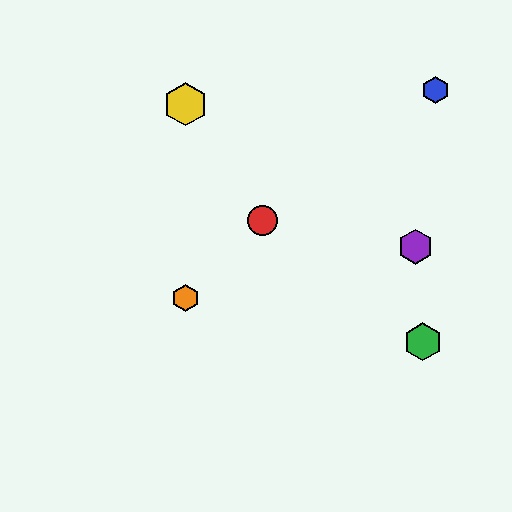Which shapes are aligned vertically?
The yellow hexagon, the orange hexagon are aligned vertically.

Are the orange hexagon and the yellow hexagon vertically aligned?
Yes, both are at x≈185.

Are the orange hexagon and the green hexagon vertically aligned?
No, the orange hexagon is at x≈185 and the green hexagon is at x≈423.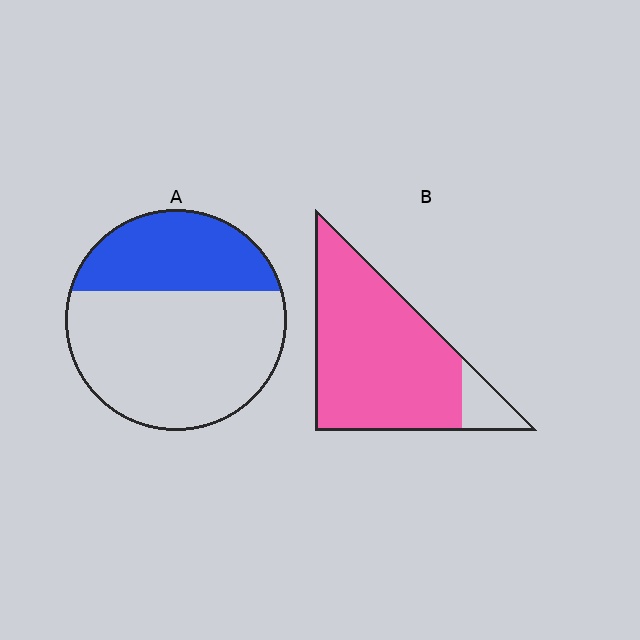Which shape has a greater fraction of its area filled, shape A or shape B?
Shape B.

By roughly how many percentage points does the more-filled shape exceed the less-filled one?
By roughly 55 percentage points (B over A).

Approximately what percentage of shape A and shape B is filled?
A is approximately 35% and B is approximately 90%.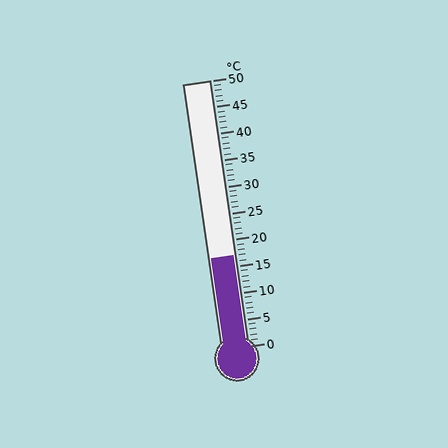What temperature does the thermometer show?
The thermometer shows approximately 17°C.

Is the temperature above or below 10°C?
The temperature is above 10°C.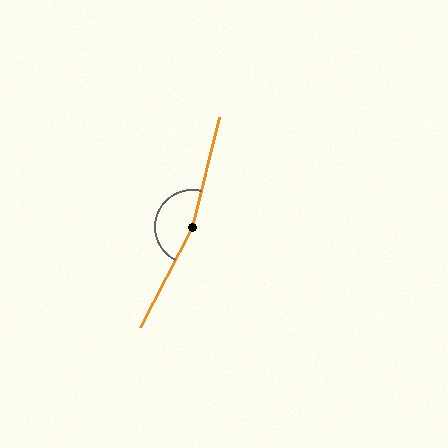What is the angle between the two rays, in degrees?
Approximately 167 degrees.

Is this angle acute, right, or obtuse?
It is obtuse.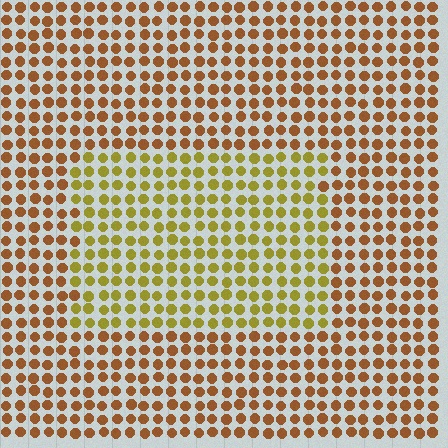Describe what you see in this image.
The image is filled with small brown elements in a uniform arrangement. A rectangle-shaped region is visible where the elements are tinted to a slightly different hue, forming a subtle color boundary.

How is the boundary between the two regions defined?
The boundary is defined purely by a slight shift in hue (about 35 degrees). Spacing, size, and orientation are identical on both sides.